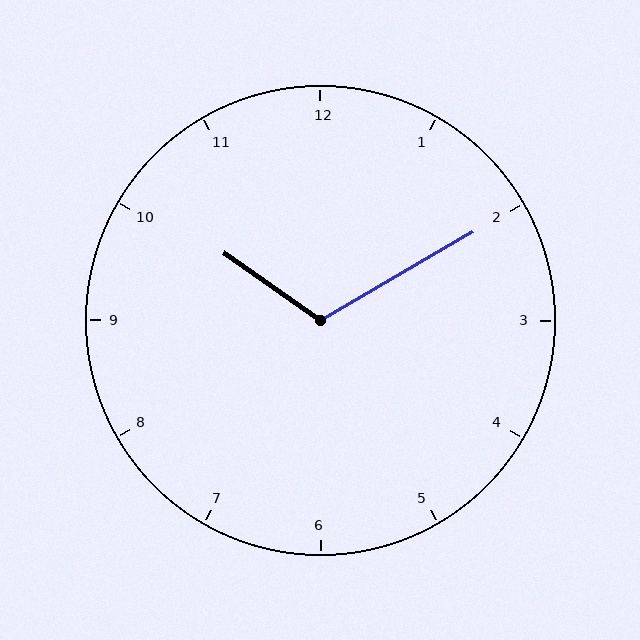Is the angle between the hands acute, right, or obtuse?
It is obtuse.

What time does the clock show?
10:10.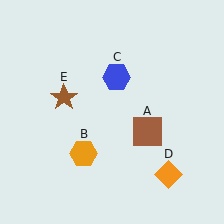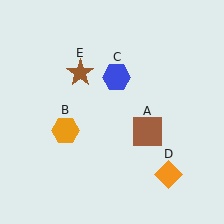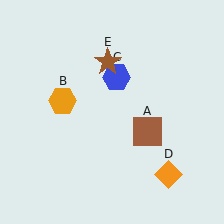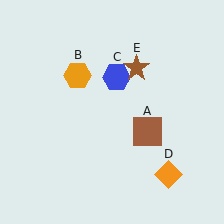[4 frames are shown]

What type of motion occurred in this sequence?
The orange hexagon (object B), brown star (object E) rotated clockwise around the center of the scene.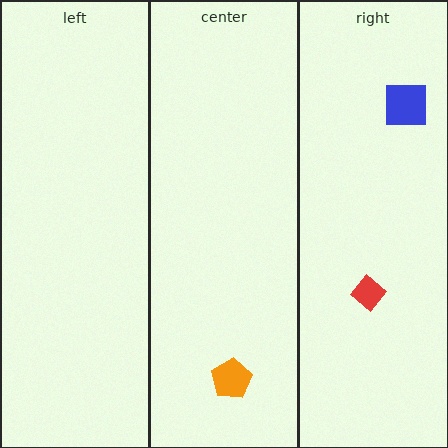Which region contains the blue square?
The right region.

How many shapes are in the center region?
1.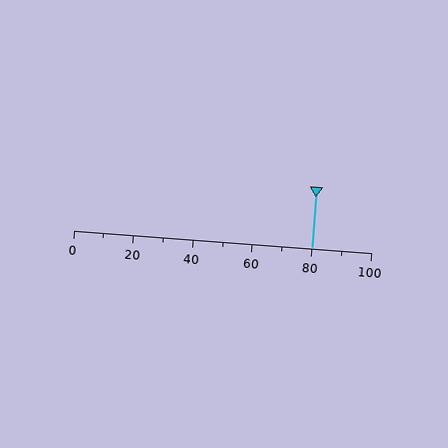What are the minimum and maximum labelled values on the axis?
The axis runs from 0 to 100.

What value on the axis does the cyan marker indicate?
The marker indicates approximately 80.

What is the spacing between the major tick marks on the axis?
The major ticks are spaced 20 apart.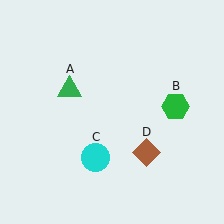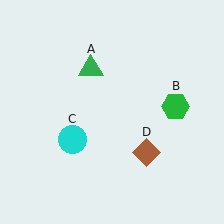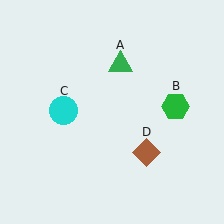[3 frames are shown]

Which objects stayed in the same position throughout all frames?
Green hexagon (object B) and brown diamond (object D) remained stationary.